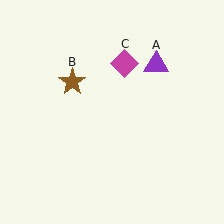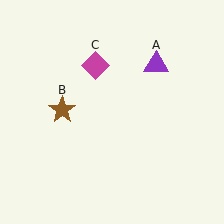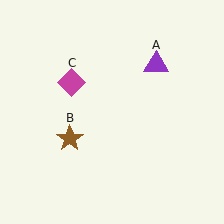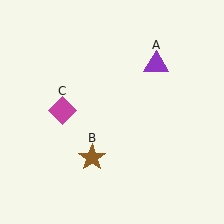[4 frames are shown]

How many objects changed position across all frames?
2 objects changed position: brown star (object B), magenta diamond (object C).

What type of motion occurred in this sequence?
The brown star (object B), magenta diamond (object C) rotated counterclockwise around the center of the scene.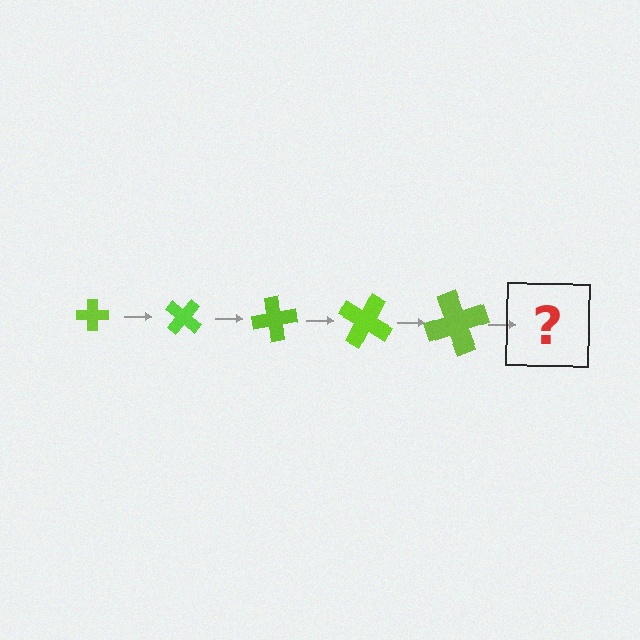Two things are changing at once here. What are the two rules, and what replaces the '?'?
The two rules are that the cross grows larger each step and it rotates 40 degrees each step. The '?' should be a cross, larger than the previous one and rotated 200 degrees from the start.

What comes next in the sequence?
The next element should be a cross, larger than the previous one and rotated 200 degrees from the start.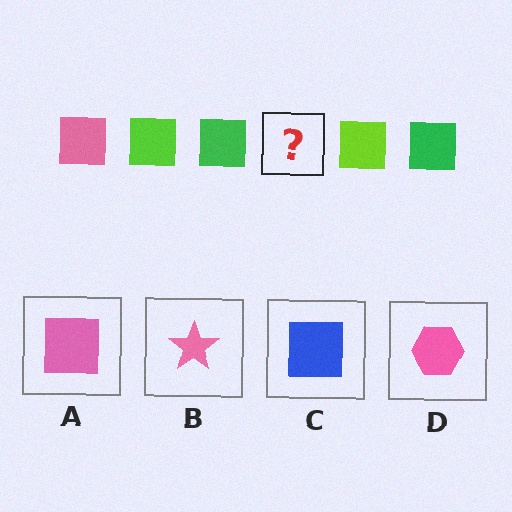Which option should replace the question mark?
Option A.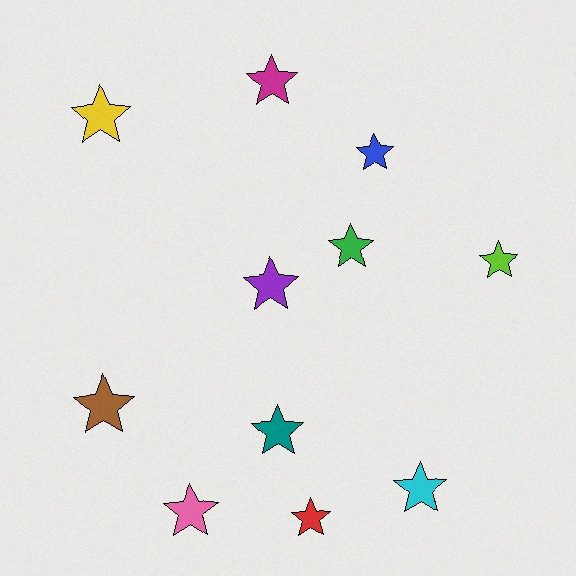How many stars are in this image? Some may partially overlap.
There are 11 stars.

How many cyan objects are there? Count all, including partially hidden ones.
There is 1 cyan object.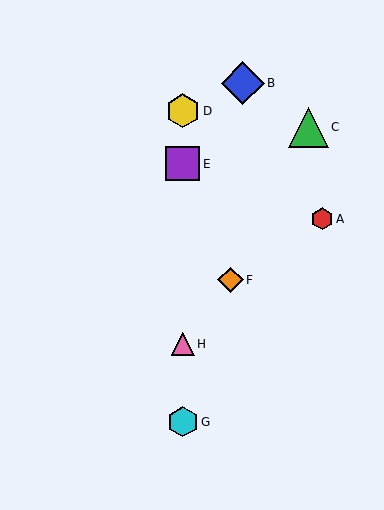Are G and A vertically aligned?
No, G is at x≈183 and A is at x≈322.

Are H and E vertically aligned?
Yes, both are at x≈183.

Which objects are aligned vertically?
Objects D, E, G, H are aligned vertically.